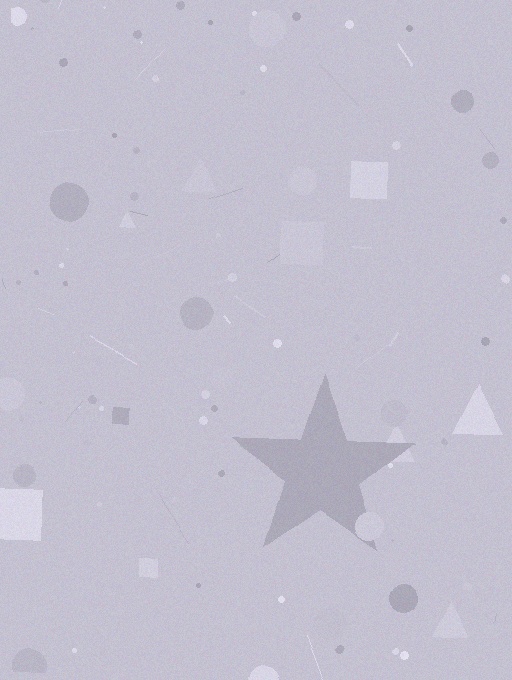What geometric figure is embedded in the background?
A star is embedded in the background.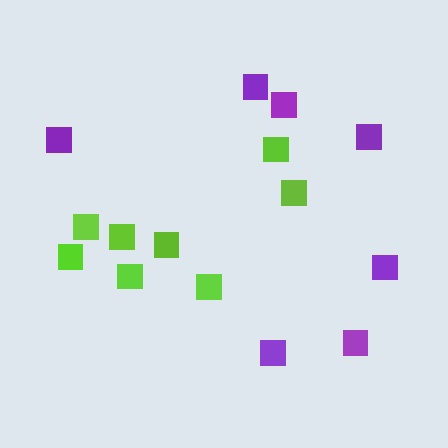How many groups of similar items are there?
There are 2 groups: one group of lime squares (8) and one group of purple squares (7).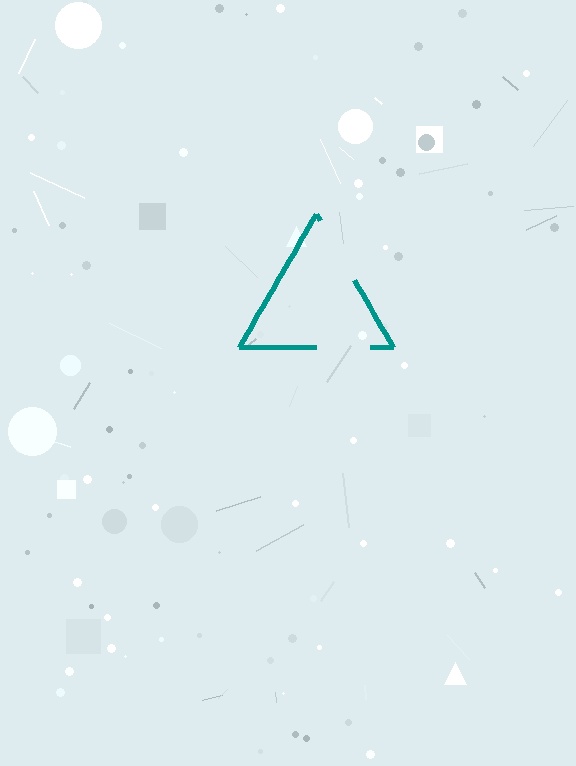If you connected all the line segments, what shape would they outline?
They would outline a triangle.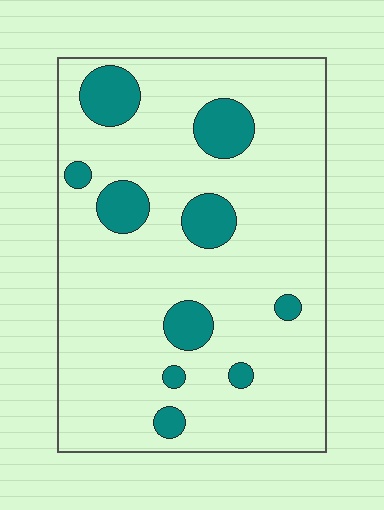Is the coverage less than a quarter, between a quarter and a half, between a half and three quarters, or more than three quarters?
Less than a quarter.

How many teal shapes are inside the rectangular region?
10.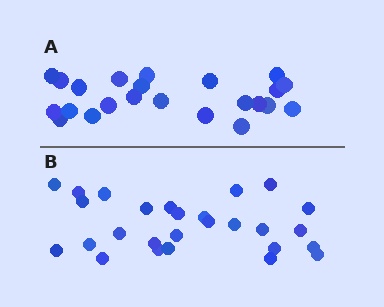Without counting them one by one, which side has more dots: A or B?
Region B (the bottom region) has more dots.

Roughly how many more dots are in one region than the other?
Region B has about 4 more dots than region A.